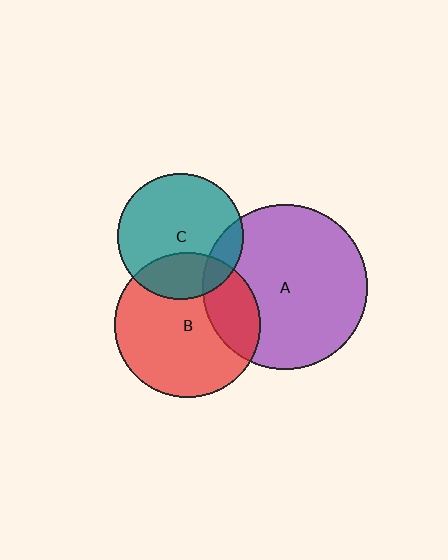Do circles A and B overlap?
Yes.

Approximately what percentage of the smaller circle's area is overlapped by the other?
Approximately 25%.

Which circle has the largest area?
Circle A (purple).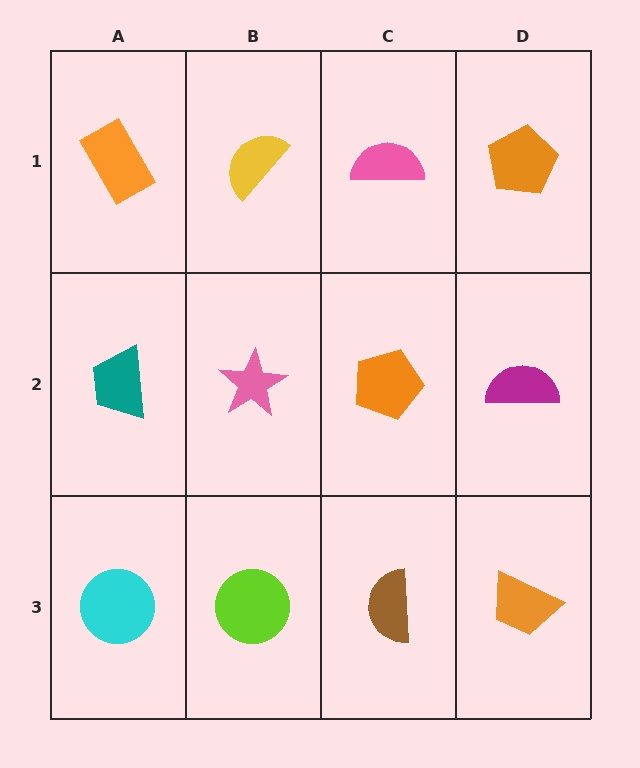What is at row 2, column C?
An orange pentagon.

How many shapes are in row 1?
4 shapes.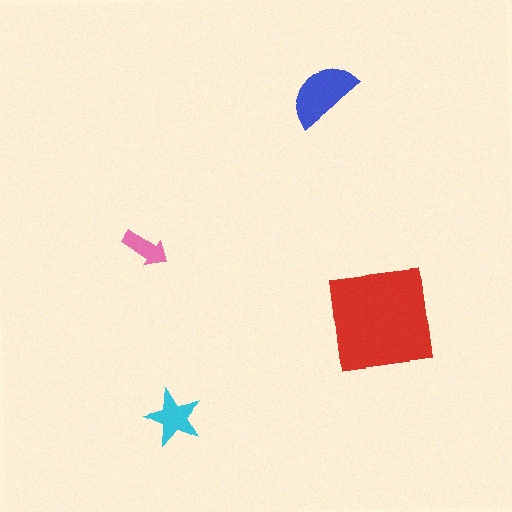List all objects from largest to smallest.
The red square, the blue semicircle, the cyan star, the pink arrow.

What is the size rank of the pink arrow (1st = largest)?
4th.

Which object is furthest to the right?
The red square is rightmost.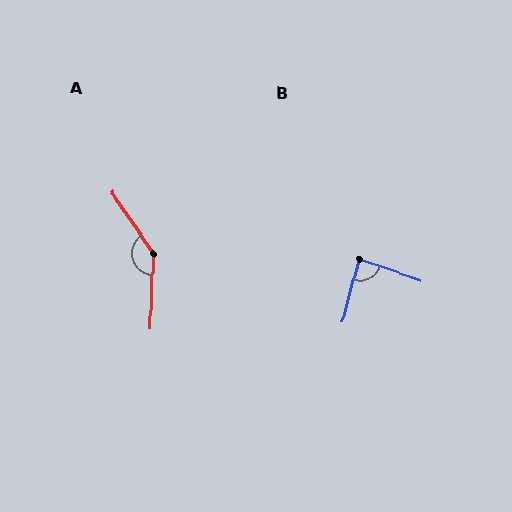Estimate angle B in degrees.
Approximately 85 degrees.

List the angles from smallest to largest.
B (85°), A (143°).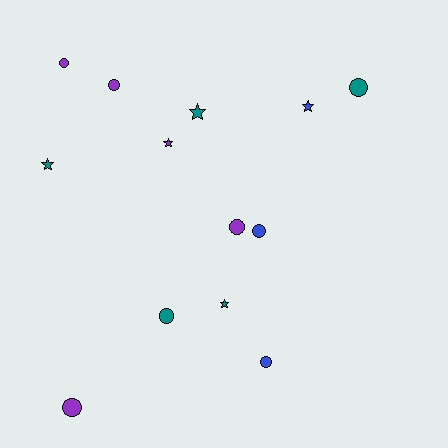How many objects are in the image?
There are 13 objects.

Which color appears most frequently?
Purple, with 5 objects.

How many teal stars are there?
There are 3 teal stars.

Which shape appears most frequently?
Circle, with 8 objects.